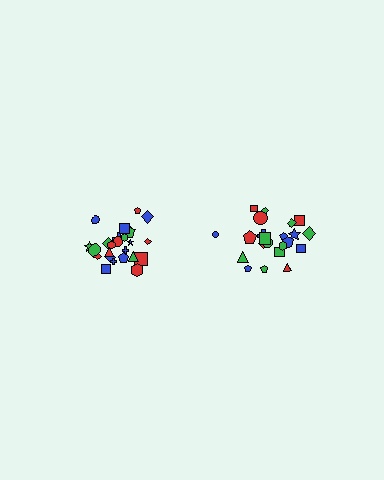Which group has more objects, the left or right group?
The left group.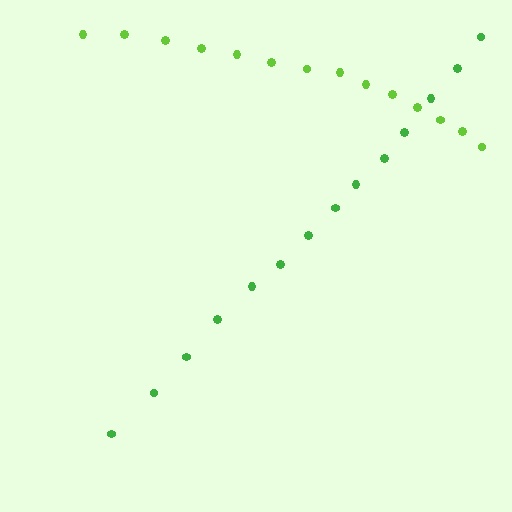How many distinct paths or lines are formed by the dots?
There are 2 distinct paths.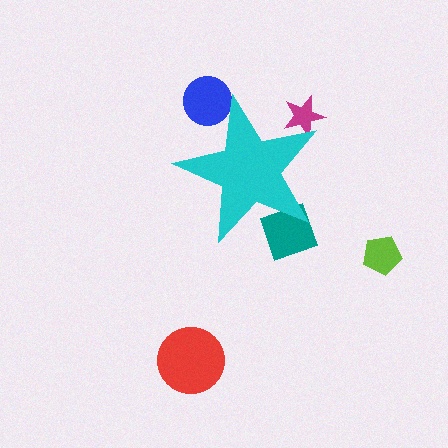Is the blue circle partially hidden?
Yes, the blue circle is partially hidden behind the cyan star.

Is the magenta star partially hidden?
Yes, the magenta star is partially hidden behind the cyan star.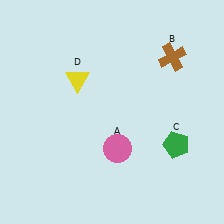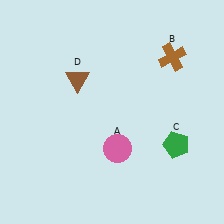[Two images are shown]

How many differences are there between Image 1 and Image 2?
There is 1 difference between the two images.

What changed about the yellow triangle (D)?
In Image 1, D is yellow. In Image 2, it changed to brown.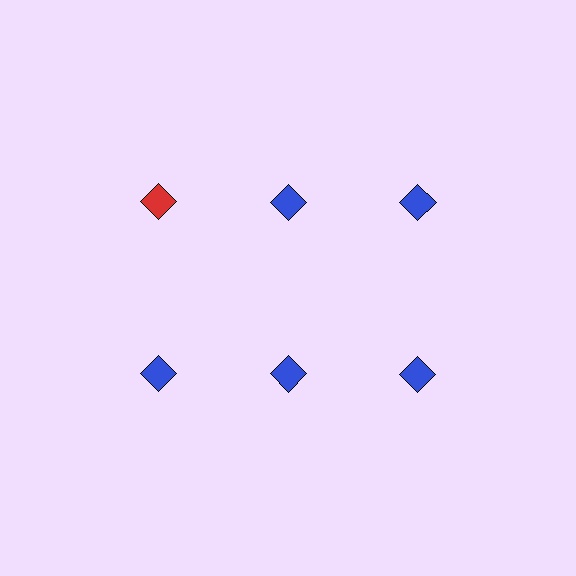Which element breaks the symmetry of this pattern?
The red diamond in the top row, leftmost column breaks the symmetry. All other shapes are blue diamonds.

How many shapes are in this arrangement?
There are 6 shapes arranged in a grid pattern.